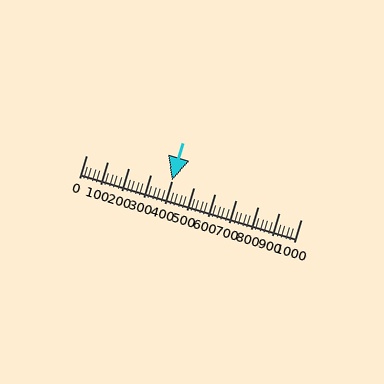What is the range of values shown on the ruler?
The ruler shows values from 0 to 1000.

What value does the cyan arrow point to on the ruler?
The cyan arrow points to approximately 400.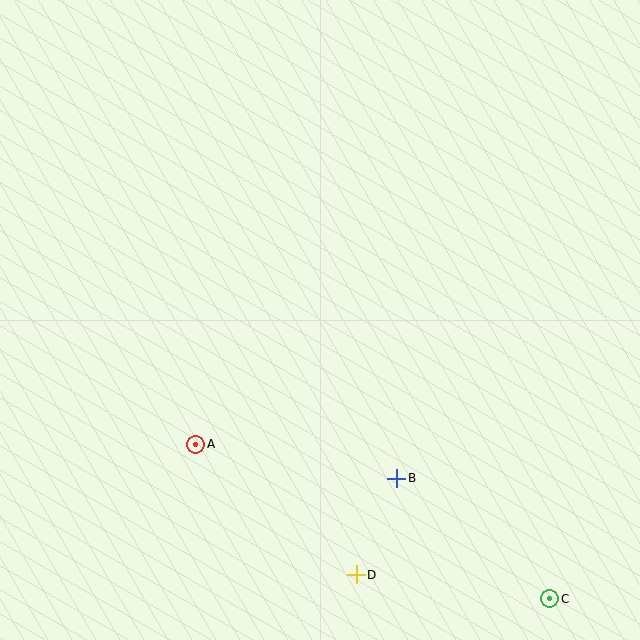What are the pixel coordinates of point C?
Point C is at (550, 599).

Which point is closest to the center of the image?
Point A at (196, 444) is closest to the center.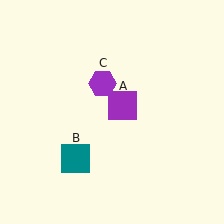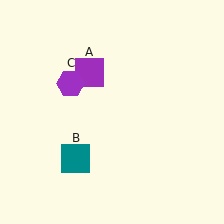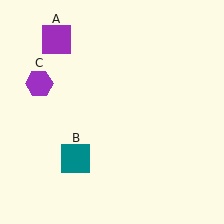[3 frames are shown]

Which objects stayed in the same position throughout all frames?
Teal square (object B) remained stationary.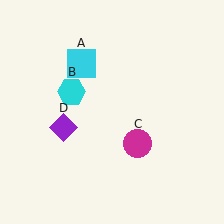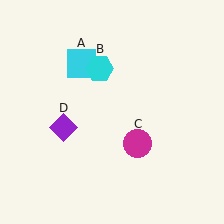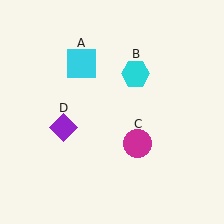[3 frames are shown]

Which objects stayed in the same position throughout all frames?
Cyan square (object A) and magenta circle (object C) and purple diamond (object D) remained stationary.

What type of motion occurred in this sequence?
The cyan hexagon (object B) rotated clockwise around the center of the scene.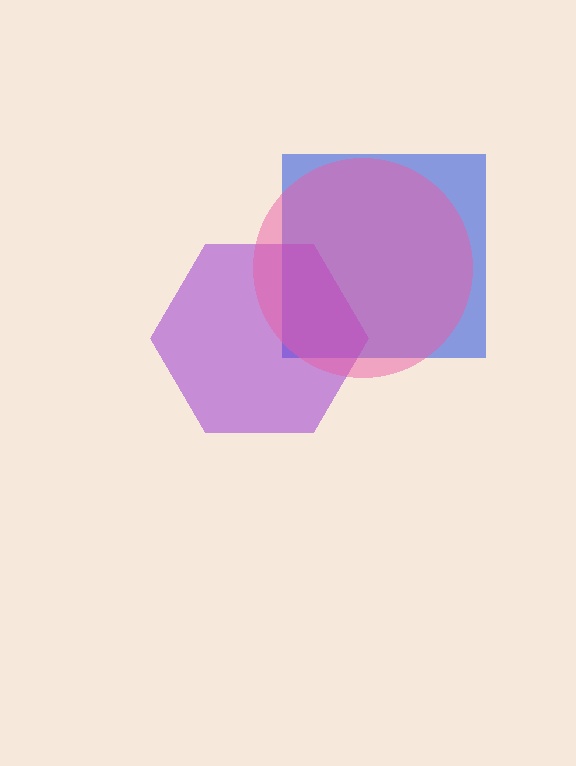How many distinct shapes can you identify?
There are 3 distinct shapes: a blue square, a purple hexagon, a pink circle.